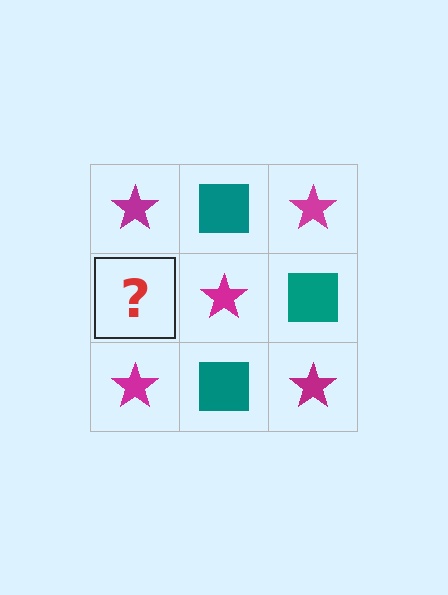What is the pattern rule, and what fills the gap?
The rule is that it alternates magenta star and teal square in a checkerboard pattern. The gap should be filled with a teal square.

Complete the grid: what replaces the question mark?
The question mark should be replaced with a teal square.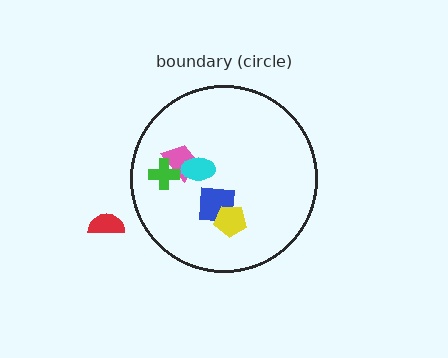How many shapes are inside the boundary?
5 inside, 1 outside.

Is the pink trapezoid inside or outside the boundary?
Inside.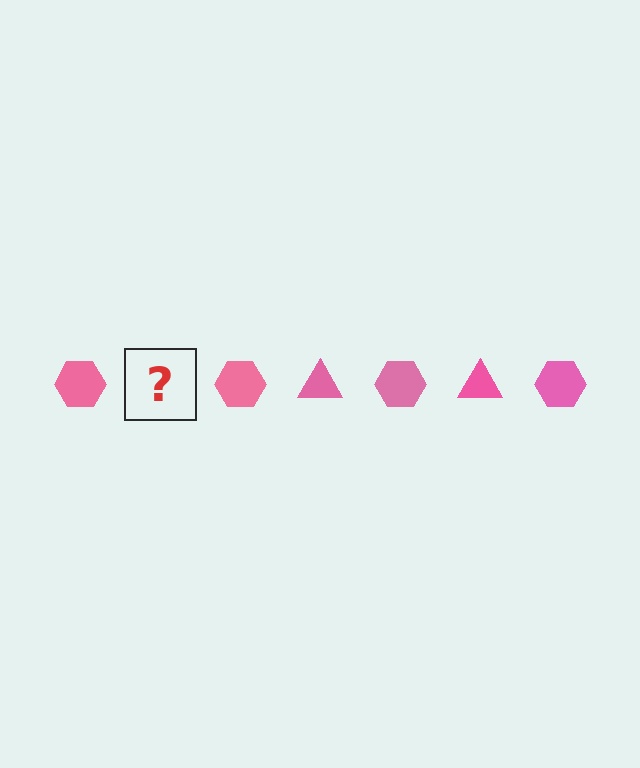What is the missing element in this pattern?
The missing element is a pink triangle.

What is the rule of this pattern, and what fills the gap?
The rule is that the pattern cycles through hexagon, triangle shapes in pink. The gap should be filled with a pink triangle.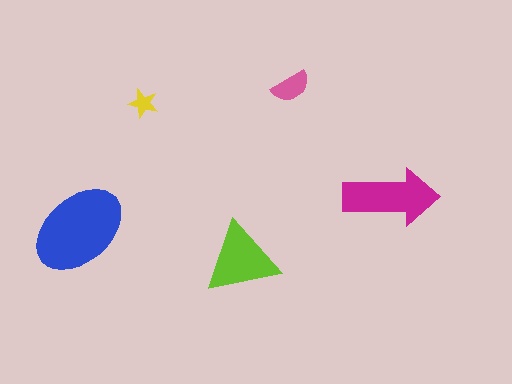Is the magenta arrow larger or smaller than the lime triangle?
Larger.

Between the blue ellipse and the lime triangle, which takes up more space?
The blue ellipse.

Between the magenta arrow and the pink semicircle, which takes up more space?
The magenta arrow.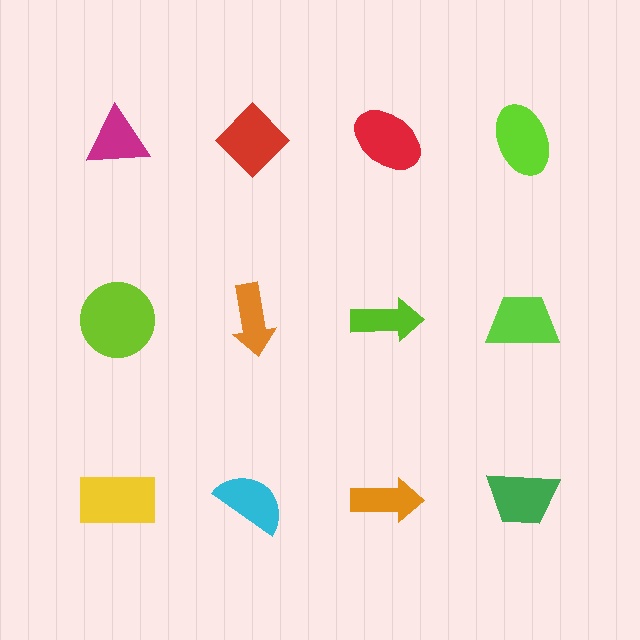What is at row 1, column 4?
A lime ellipse.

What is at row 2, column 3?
A lime arrow.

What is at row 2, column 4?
A lime trapezoid.